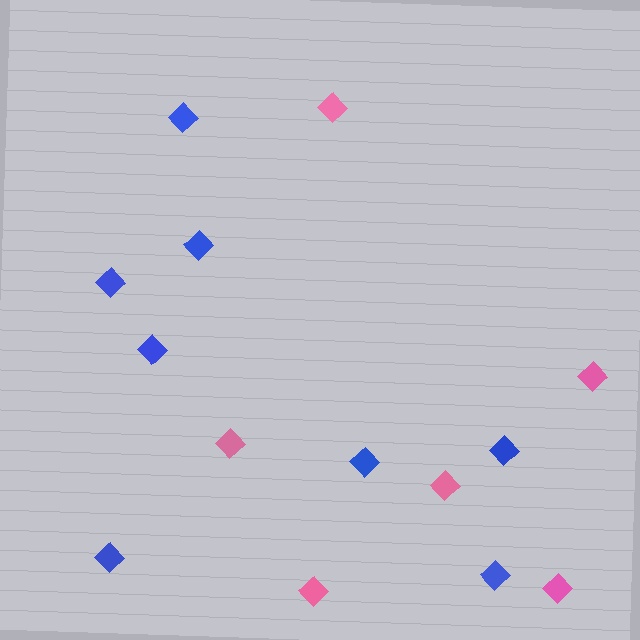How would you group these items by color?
There are 2 groups: one group of blue diamonds (8) and one group of pink diamonds (6).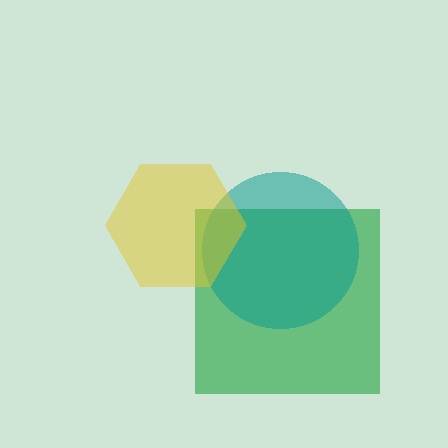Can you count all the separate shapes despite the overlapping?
Yes, there are 3 separate shapes.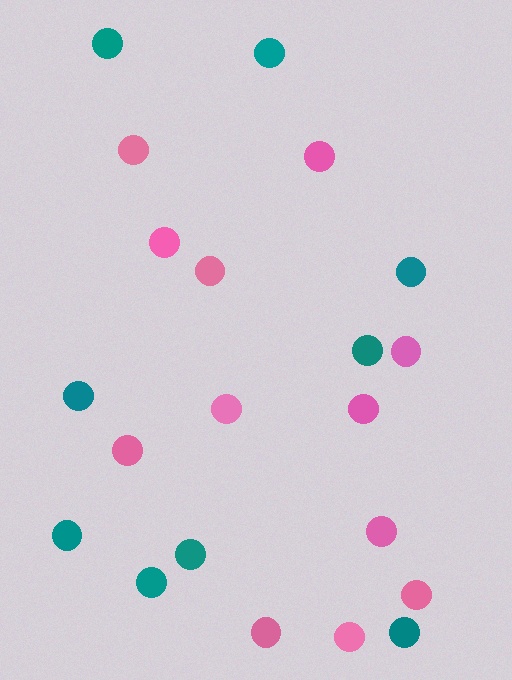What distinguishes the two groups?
There are 2 groups: one group of teal circles (9) and one group of pink circles (12).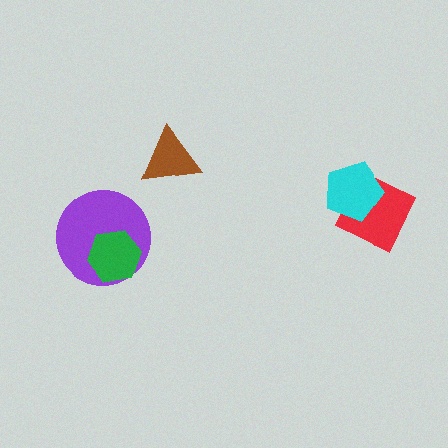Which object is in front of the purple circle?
The green hexagon is in front of the purple circle.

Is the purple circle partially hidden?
Yes, it is partially covered by another shape.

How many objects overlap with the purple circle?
1 object overlaps with the purple circle.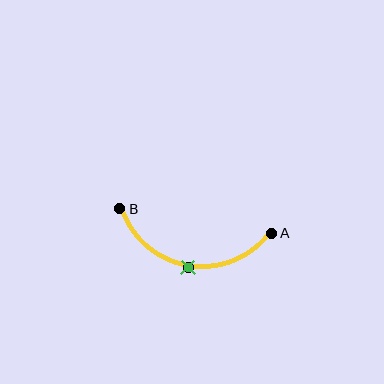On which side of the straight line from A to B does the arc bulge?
The arc bulges below the straight line connecting A and B.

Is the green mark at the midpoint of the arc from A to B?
Yes. The green mark lies on the arc at equal arc-length from both A and B — it is the arc midpoint.